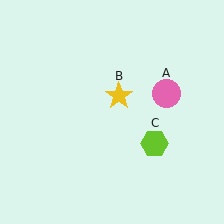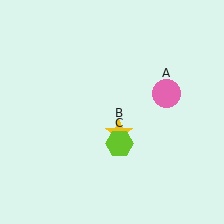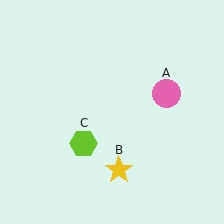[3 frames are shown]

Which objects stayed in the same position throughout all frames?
Pink circle (object A) remained stationary.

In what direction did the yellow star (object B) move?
The yellow star (object B) moved down.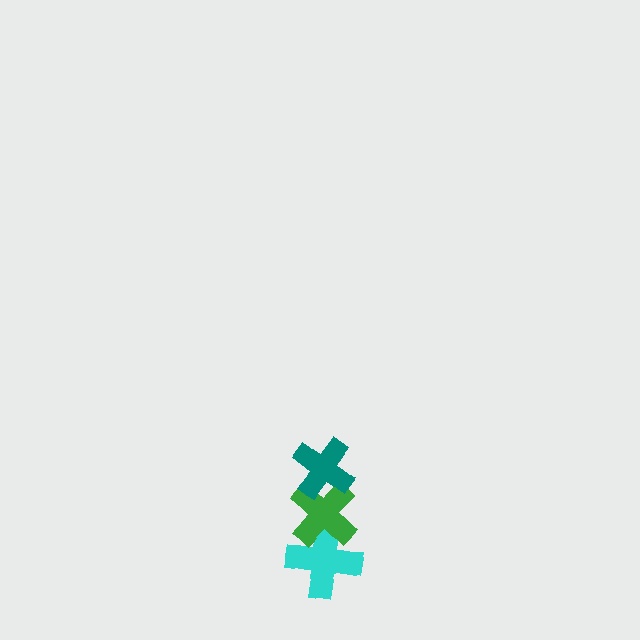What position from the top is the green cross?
The green cross is 2nd from the top.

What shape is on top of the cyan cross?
The green cross is on top of the cyan cross.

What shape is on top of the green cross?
The teal cross is on top of the green cross.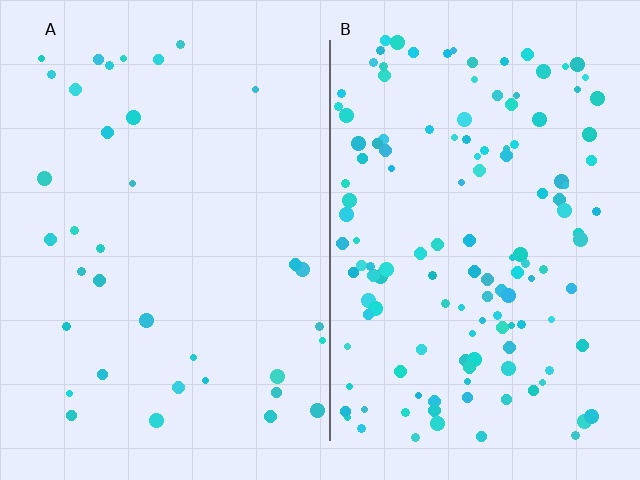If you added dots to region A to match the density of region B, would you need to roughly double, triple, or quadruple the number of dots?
Approximately quadruple.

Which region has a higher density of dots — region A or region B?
B (the right).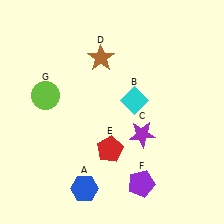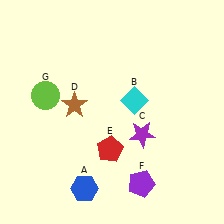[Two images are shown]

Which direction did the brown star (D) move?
The brown star (D) moved down.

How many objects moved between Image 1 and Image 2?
1 object moved between the two images.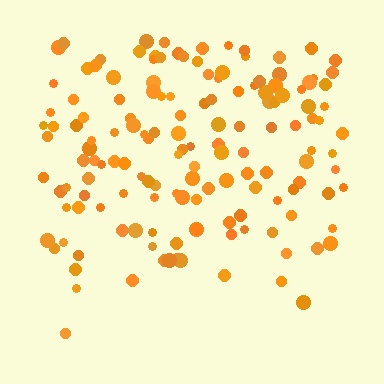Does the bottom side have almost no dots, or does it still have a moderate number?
Still a moderate number, just noticeably fewer than the top.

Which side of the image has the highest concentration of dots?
The top.